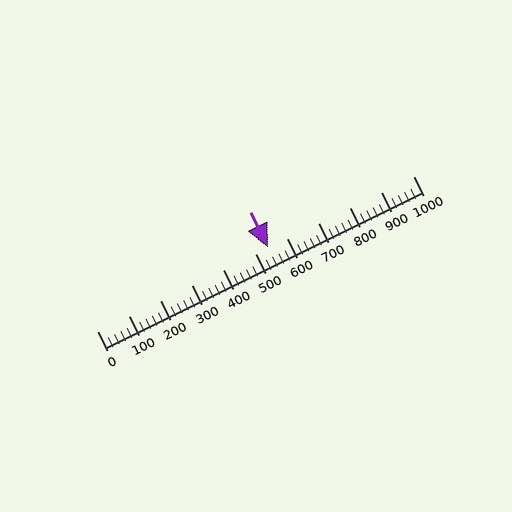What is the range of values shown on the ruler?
The ruler shows values from 0 to 1000.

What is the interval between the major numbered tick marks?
The major tick marks are spaced 100 units apart.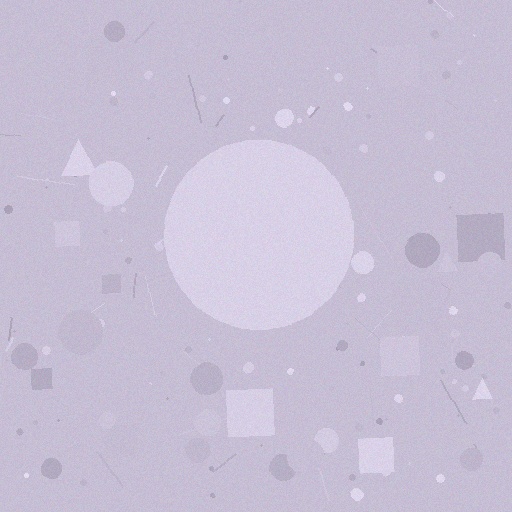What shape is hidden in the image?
A circle is hidden in the image.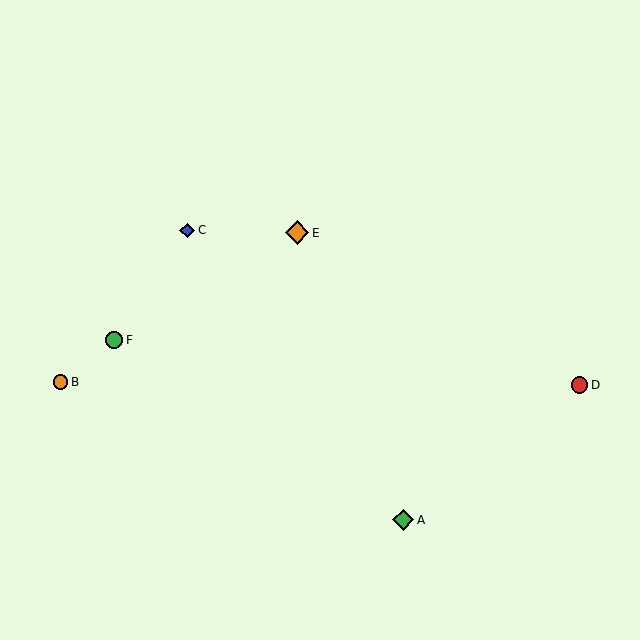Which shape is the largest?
The orange diamond (labeled E) is the largest.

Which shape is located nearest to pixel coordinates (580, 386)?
The red circle (labeled D) at (579, 385) is nearest to that location.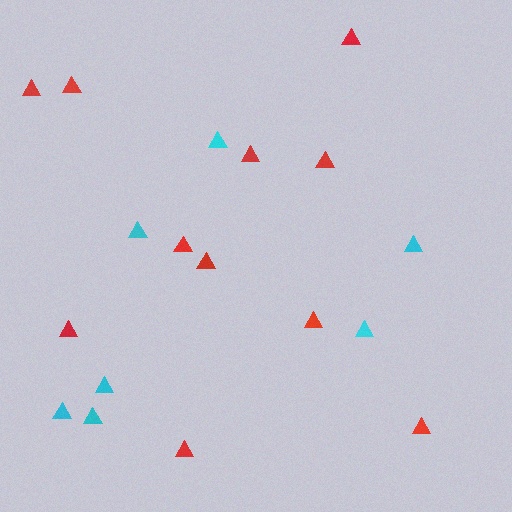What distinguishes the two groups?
There are 2 groups: one group of red triangles (11) and one group of cyan triangles (7).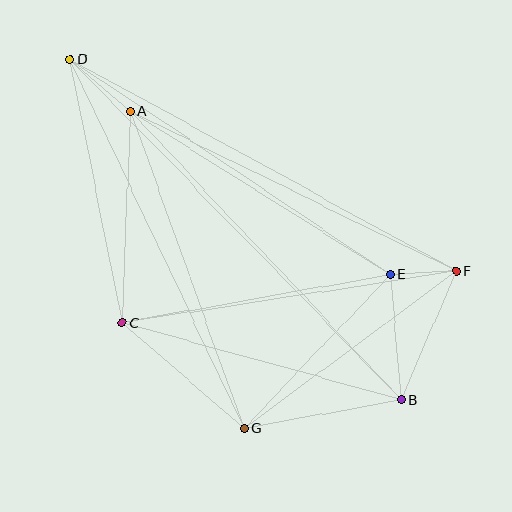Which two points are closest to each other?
Points E and F are closest to each other.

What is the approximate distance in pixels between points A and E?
The distance between A and E is approximately 307 pixels.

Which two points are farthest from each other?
Points B and D are farthest from each other.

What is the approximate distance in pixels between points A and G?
The distance between A and G is approximately 337 pixels.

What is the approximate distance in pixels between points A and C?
The distance between A and C is approximately 212 pixels.